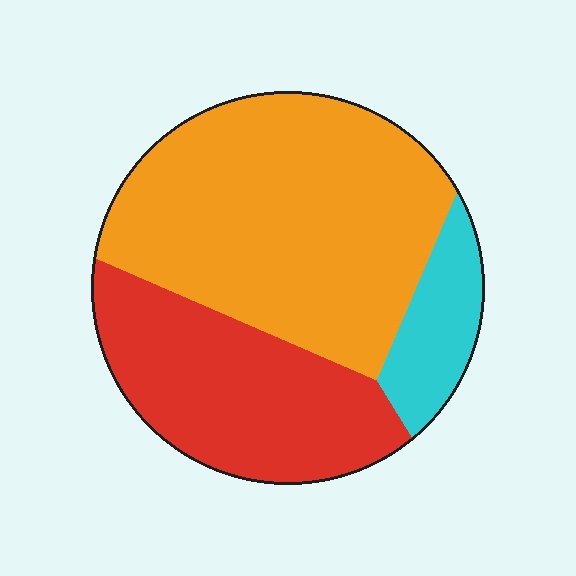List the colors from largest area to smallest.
From largest to smallest: orange, red, cyan.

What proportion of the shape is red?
Red covers roughly 35% of the shape.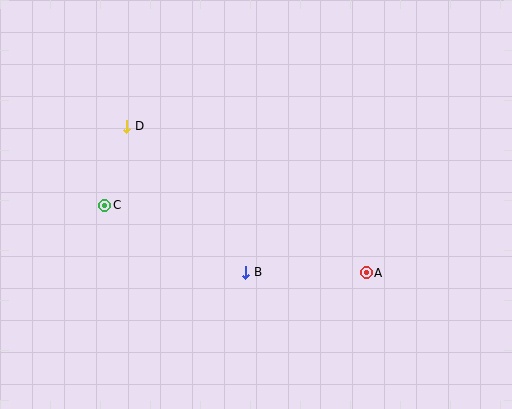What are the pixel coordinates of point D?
Point D is at (127, 126).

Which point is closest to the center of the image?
Point B at (246, 272) is closest to the center.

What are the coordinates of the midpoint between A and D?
The midpoint between A and D is at (247, 199).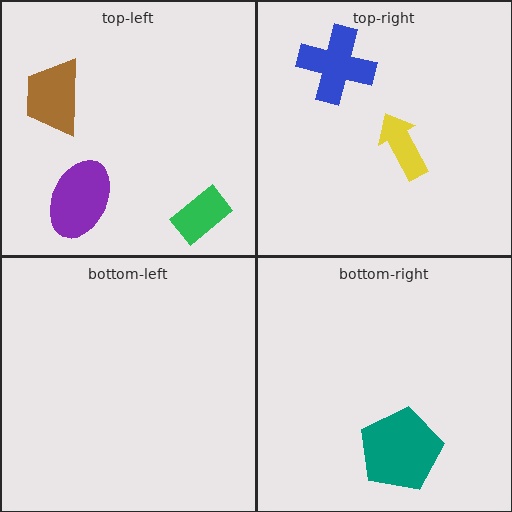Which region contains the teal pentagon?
The bottom-right region.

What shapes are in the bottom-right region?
The teal pentagon.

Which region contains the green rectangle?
The top-left region.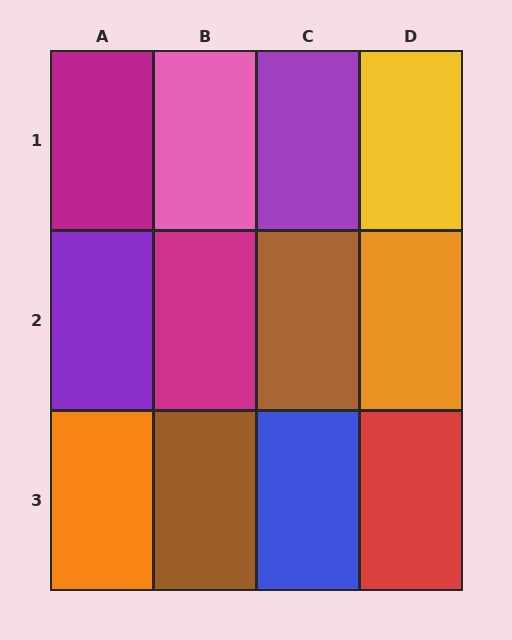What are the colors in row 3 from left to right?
Orange, brown, blue, red.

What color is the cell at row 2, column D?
Orange.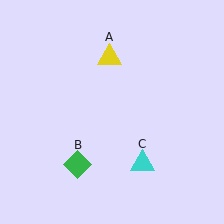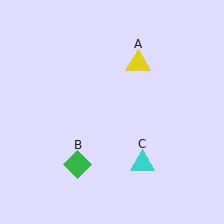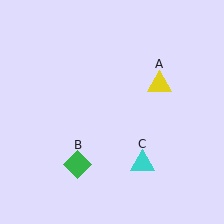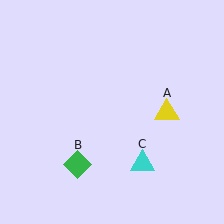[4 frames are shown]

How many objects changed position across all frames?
1 object changed position: yellow triangle (object A).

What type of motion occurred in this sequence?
The yellow triangle (object A) rotated clockwise around the center of the scene.